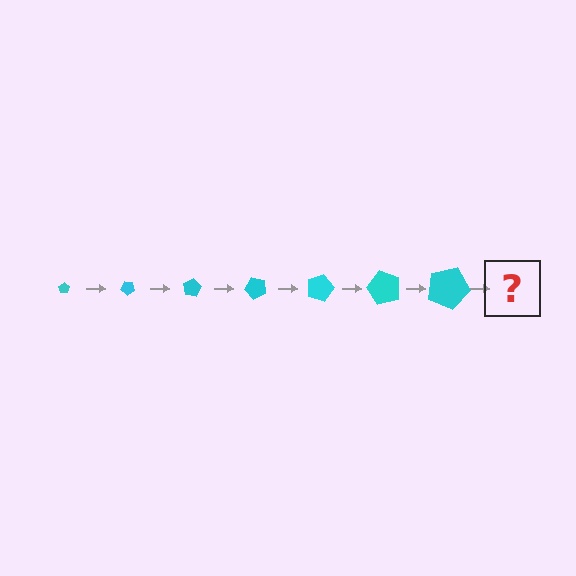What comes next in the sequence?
The next element should be a pentagon, larger than the previous one and rotated 280 degrees from the start.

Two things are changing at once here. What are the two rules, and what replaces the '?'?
The two rules are that the pentagon grows larger each step and it rotates 40 degrees each step. The '?' should be a pentagon, larger than the previous one and rotated 280 degrees from the start.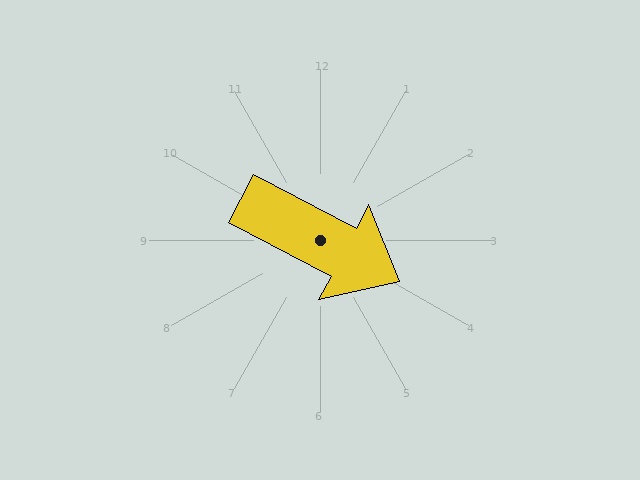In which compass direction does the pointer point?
Southeast.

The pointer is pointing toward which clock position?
Roughly 4 o'clock.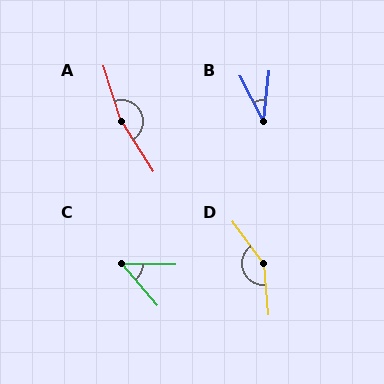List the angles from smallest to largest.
B (33°), C (48°), D (148°), A (165°).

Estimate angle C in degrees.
Approximately 48 degrees.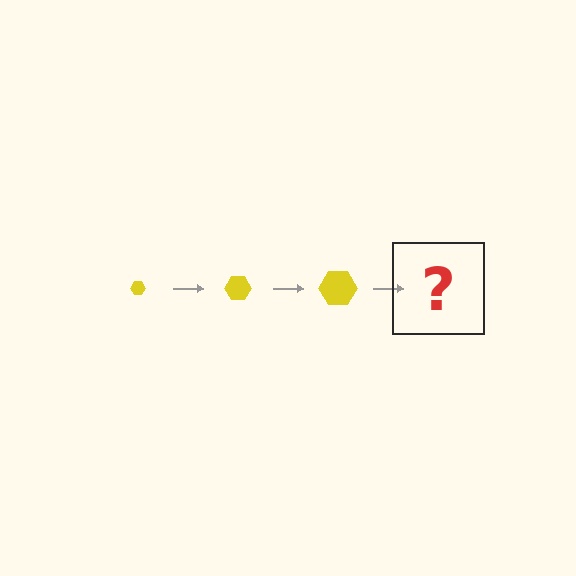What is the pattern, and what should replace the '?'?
The pattern is that the hexagon gets progressively larger each step. The '?' should be a yellow hexagon, larger than the previous one.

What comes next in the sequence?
The next element should be a yellow hexagon, larger than the previous one.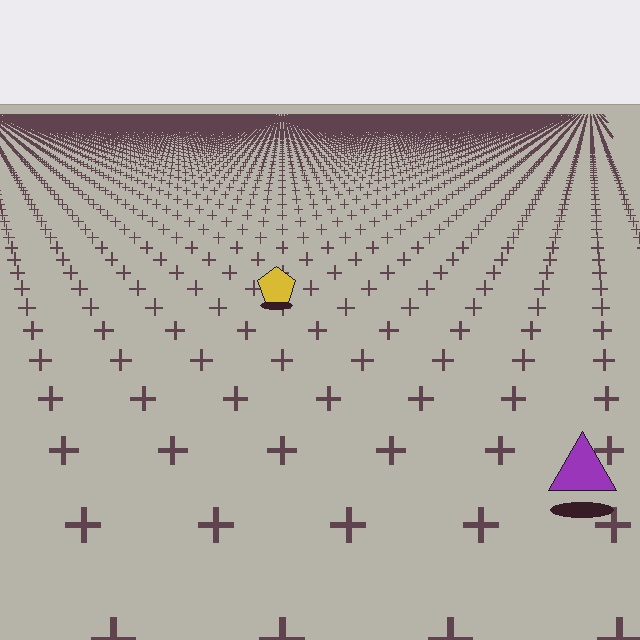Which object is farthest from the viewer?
The yellow pentagon is farthest from the viewer. It appears smaller and the ground texture around it is denser.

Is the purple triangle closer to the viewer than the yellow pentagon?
Yes. The purple triangle is closer — you can tell from the texture gradient: the ground texture is coarser near it.